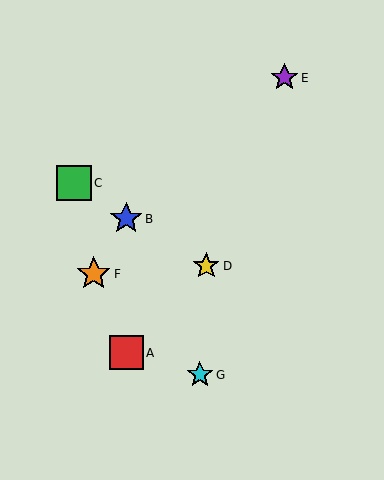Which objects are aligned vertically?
Objects A, B are aligned vertically.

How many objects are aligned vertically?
2 objects (A, B) are aligned vertically.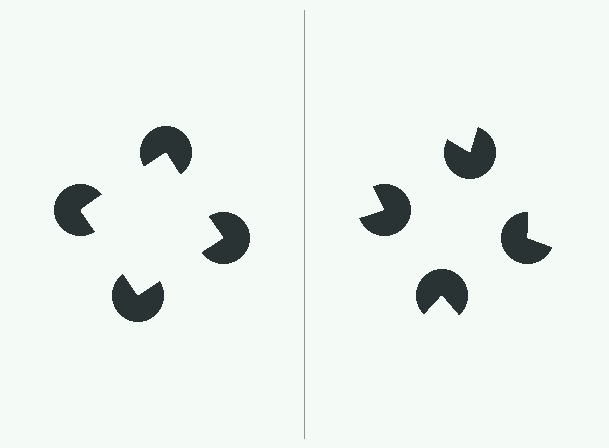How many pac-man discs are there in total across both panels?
8 — 4 on each side.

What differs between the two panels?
The pac-man discs are positioned identically on both sides; only the wedge orientations differ. On the left they align to a square; on the right they are misaligned.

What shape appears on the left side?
An illusory square.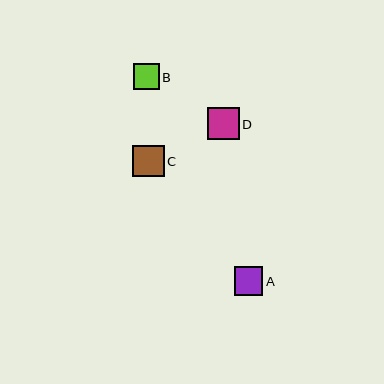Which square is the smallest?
Square B is the smallest with a size of approximately 26 pixels.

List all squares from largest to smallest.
From largest to smallest: C, D, A, B.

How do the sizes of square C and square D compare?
Square C and square D are approximately the same size.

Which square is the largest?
Square C is the largest with a size of approximately 32 pixels.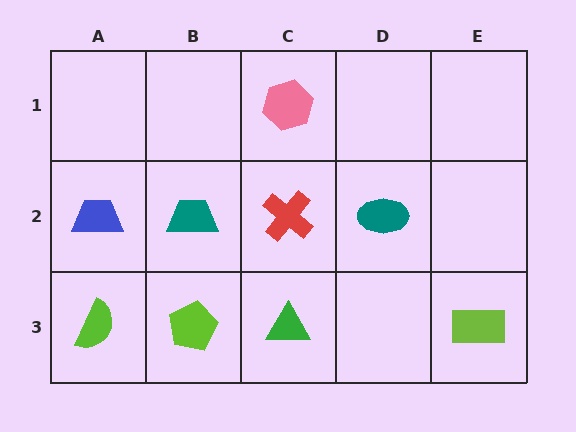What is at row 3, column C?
A green triangle.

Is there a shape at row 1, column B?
No, that cell is empty.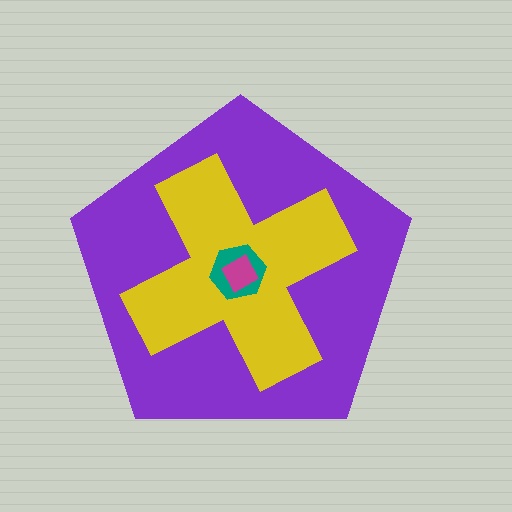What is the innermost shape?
The magenta diamond.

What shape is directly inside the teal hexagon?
The magenta diamond.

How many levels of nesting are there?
4.